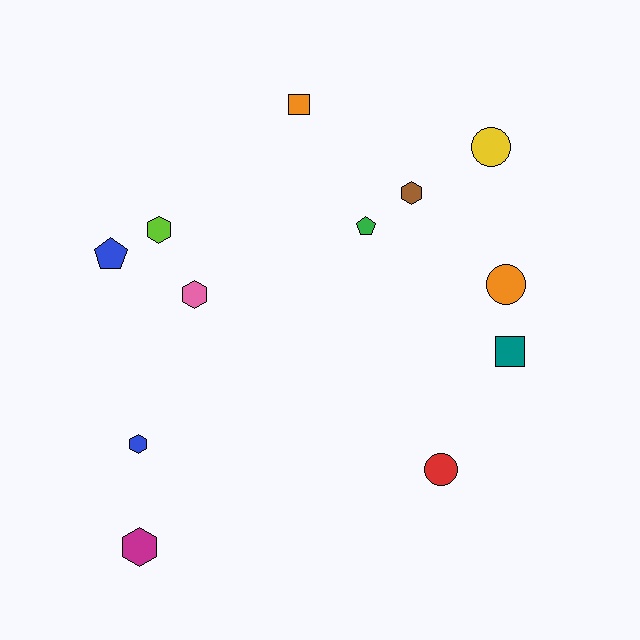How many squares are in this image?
There are 2 squares.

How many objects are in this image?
There are 12 objects.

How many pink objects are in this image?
There is 1 pink object.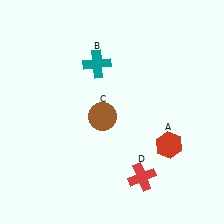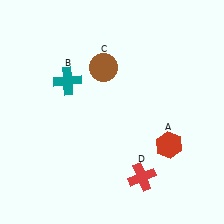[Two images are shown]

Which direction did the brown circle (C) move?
The brown circle (C) moved up.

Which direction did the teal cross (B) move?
The teal cross (B) moved left.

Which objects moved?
The objects that moved are: the teal cross (B), the brown circle (C).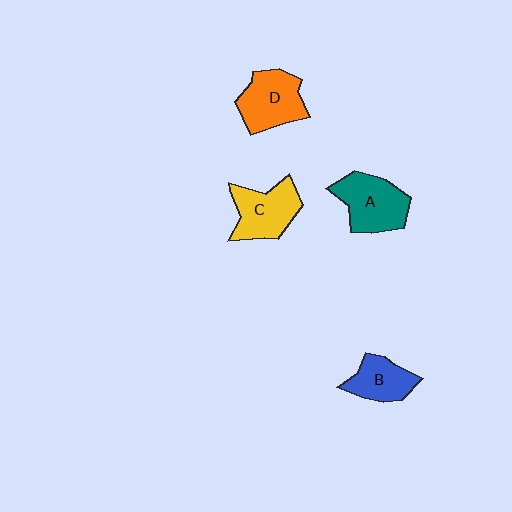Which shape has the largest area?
Shape A (teal).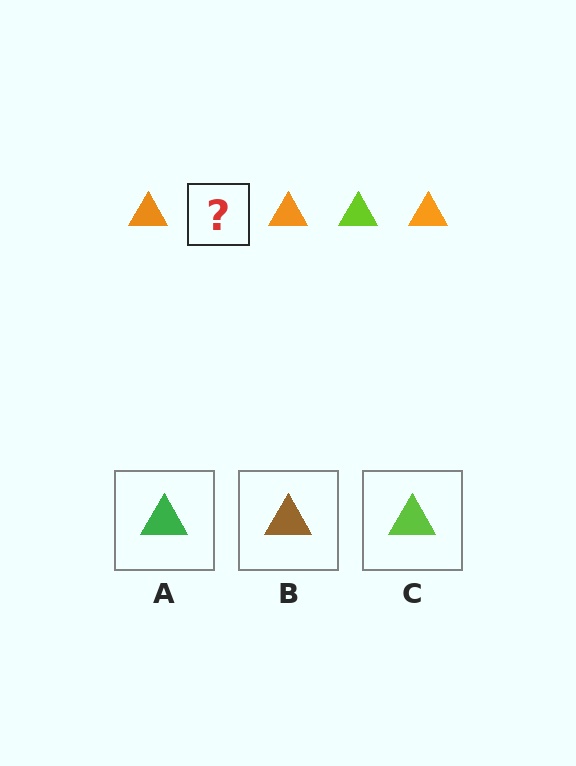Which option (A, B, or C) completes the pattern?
C.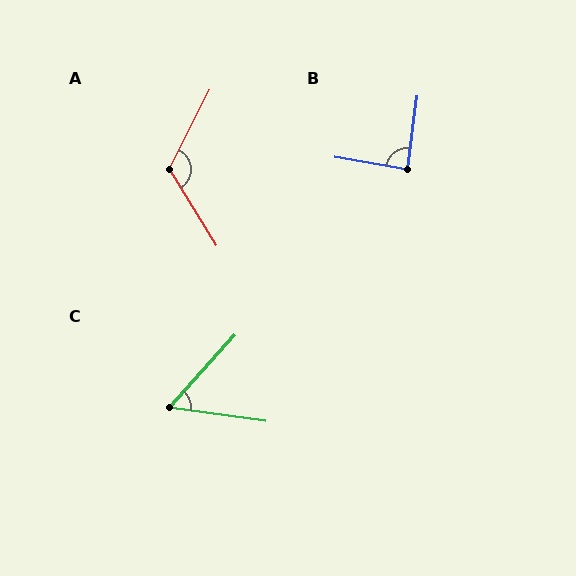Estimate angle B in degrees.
Approximately 87 degrees.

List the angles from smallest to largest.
C (56°), B (87°), A (121°).